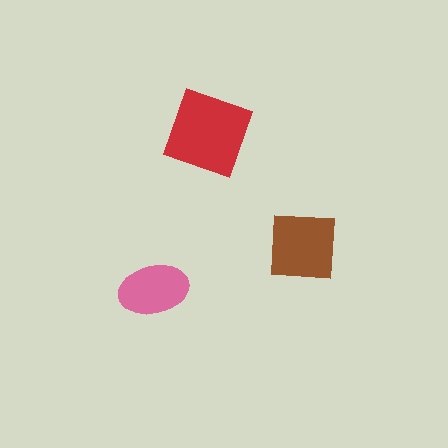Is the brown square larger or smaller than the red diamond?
Smaller.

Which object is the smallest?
The pink ellipse.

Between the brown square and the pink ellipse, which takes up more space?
The brown square.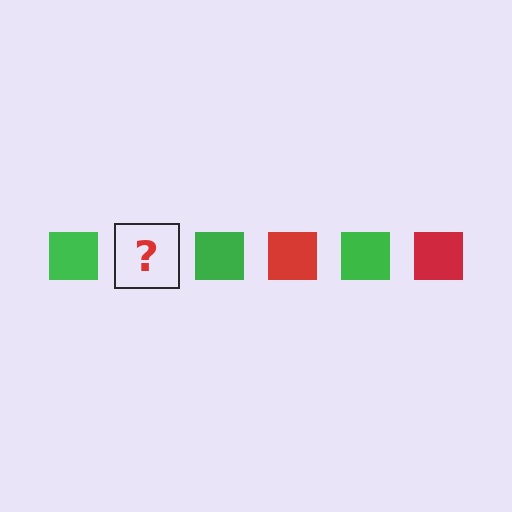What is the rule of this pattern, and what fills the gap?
The rule is that the pattern cycles through green, red squares. The gap should be filled with a red square.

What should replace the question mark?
The question mark should be replaced with a red square.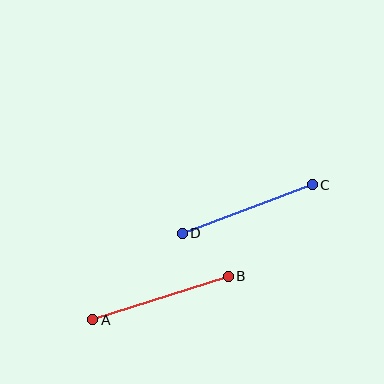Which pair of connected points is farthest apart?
Points A and B are farthest apart.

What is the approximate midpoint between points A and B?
The midpoint is at approximately (160, 298) pixels.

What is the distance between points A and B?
The distance is approximately 142 pixels.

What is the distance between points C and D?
The distance is approximately 139 pixels.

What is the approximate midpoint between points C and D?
The midpoint is at approximately (247, 209) pixels.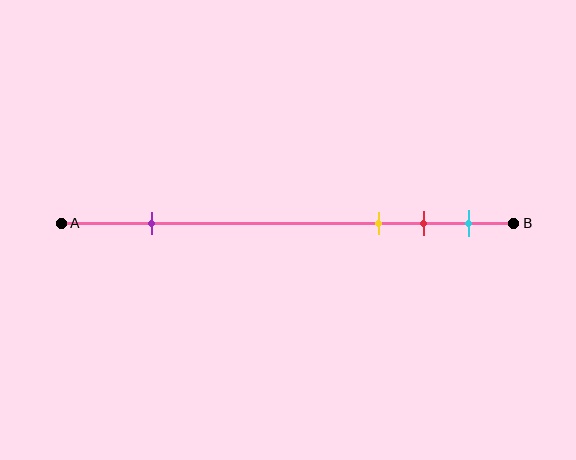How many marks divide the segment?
There are 4 marks dividing the segment.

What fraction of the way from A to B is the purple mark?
The purple mark is approximately 20% (0.2) of the way from A to B.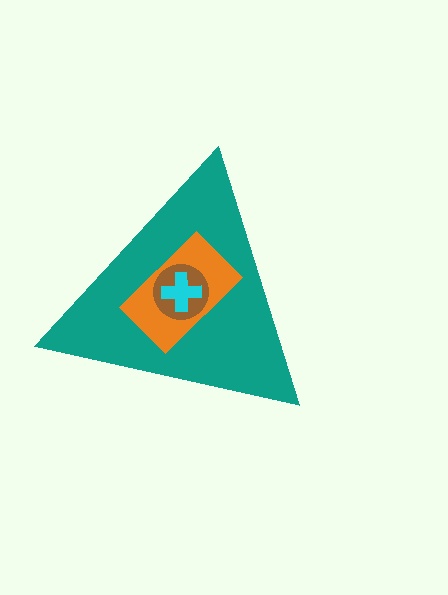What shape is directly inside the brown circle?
The cyan cross.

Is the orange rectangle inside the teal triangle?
Yes.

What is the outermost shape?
The teal triangle.